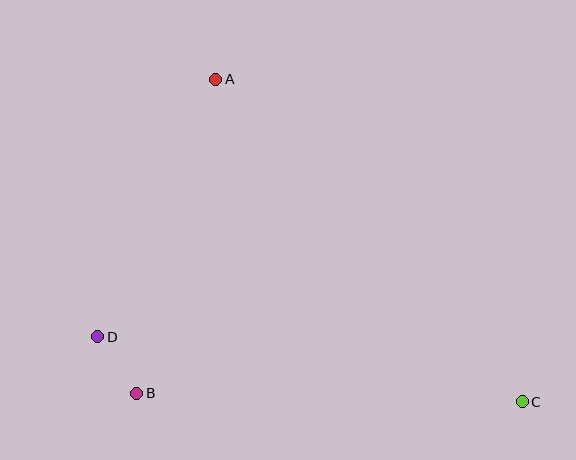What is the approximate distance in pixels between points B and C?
The distance between B and C is approximately 386 pixels.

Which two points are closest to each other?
Points B and D are closest to each other.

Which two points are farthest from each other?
Points A and C are farthest from each other.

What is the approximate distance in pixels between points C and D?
The distance between C and D is approximately 429 pixels.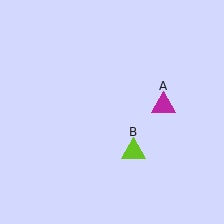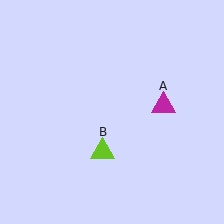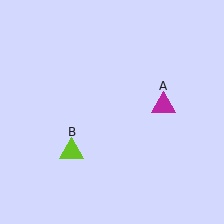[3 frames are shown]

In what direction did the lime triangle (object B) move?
The lime triangle (object B) moved left.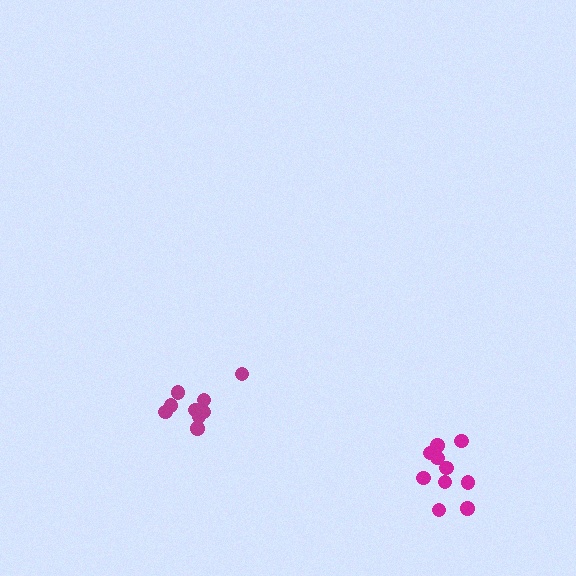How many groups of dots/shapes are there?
There are 2 groups.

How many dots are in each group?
Group 1: 9 dots, Group 2: 10 dots (19 total).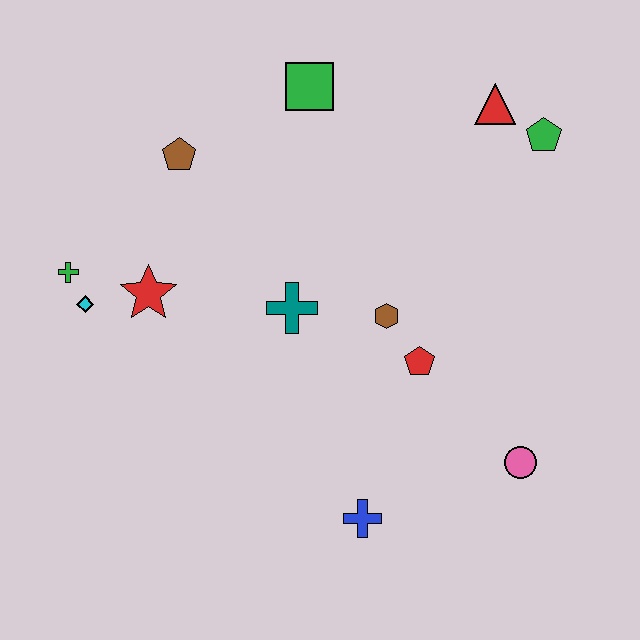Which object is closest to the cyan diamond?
The green cross is closest to the cyan diamond.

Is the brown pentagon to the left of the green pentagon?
Yes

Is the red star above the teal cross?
Yes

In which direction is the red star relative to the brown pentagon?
The red star is below the brown pentagon.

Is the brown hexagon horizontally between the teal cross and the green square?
No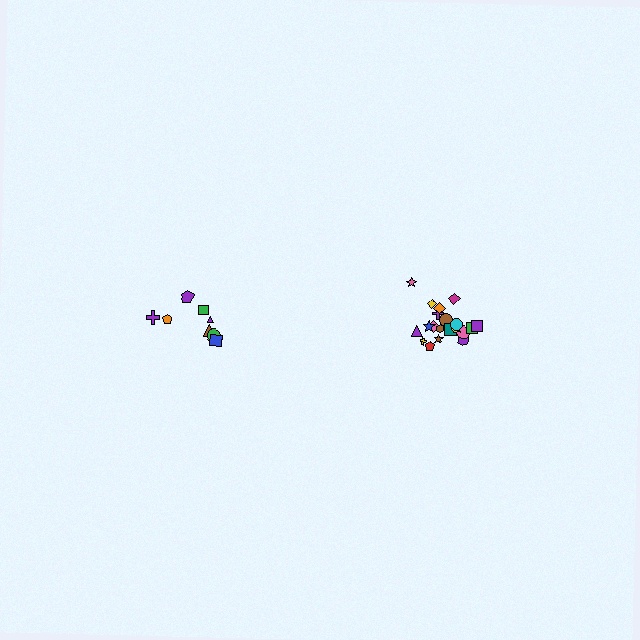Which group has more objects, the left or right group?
The right group.